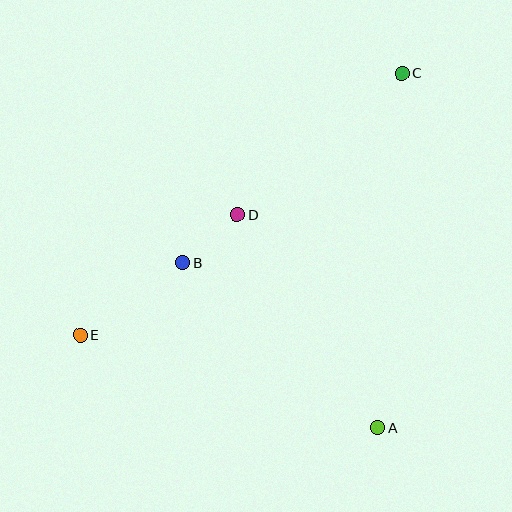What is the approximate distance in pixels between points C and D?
The distance between C and D is approximately 217 pixels.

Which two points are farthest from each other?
Points C and E are farthest from each other.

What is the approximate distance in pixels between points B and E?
The distance between B and E is approximately 125 pixels.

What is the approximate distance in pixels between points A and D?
The distance between A and D is approximately 255 pixels.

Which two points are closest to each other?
Points B and D are closest to each other.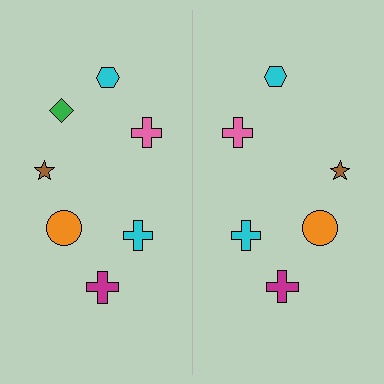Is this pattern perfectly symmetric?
No, the pattern is not perfectly symmetric. A green diamond is missing from the right side.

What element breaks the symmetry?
A green diamond is missing from the right side.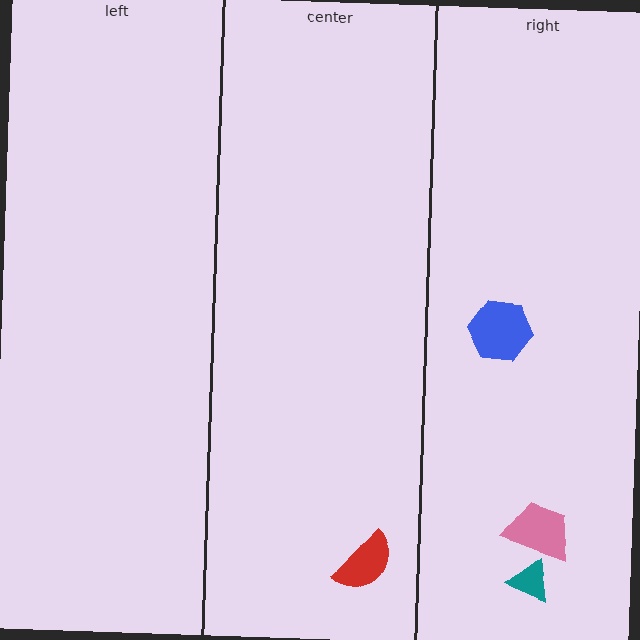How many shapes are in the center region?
1.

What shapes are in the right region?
The pink trapezoid, the blue hexagon, the teal triangle.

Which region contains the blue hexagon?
The right region.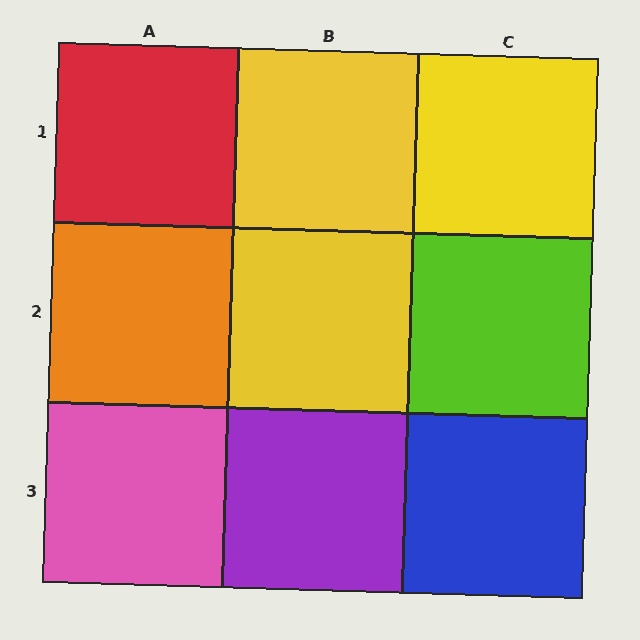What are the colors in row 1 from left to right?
Red, yellow, yellow.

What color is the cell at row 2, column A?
Orange.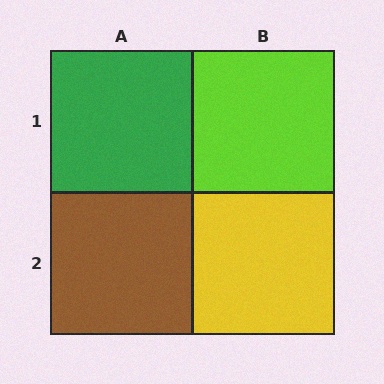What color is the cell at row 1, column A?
Green.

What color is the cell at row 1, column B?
Lime.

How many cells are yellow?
1 cell is yellow.